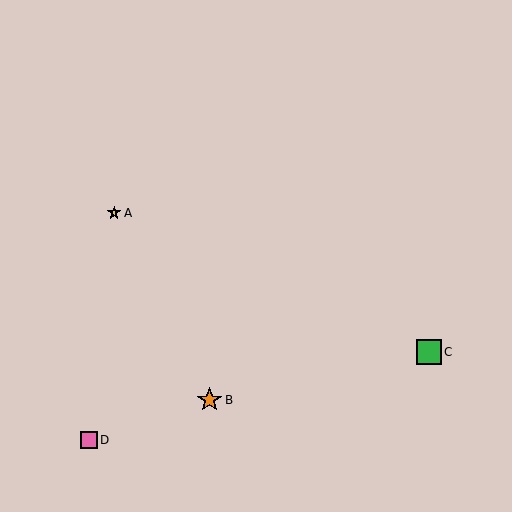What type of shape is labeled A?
Shape A is a yellow star.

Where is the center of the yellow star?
The center of the yellow star is at (114, 213).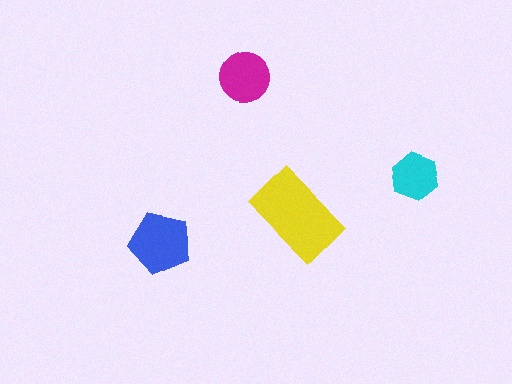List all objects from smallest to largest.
The cyan hexagon, the magenta circle, the blue pentagon, the yellow rectangle.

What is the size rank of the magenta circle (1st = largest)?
3rd.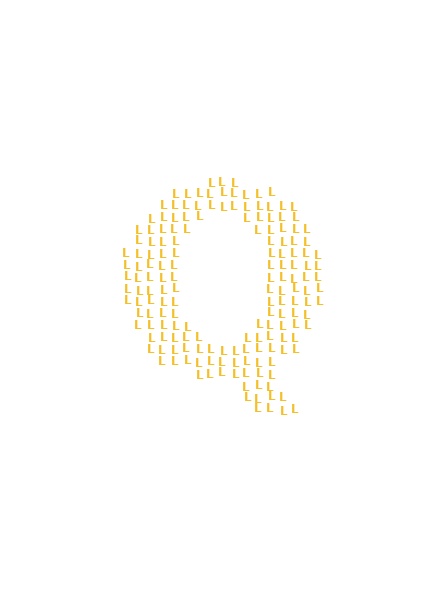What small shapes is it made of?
It is made of small letter L's.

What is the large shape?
The large shape is the letter Q.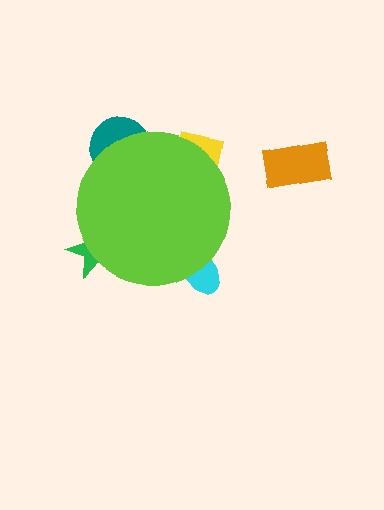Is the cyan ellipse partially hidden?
Yes, the cyan ellipse is partially hidden behind the lime circle.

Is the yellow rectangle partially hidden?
Yes, the yellow rectangle is partially hidden behind the lime circle.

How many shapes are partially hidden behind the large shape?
4 shapes are partially hidden.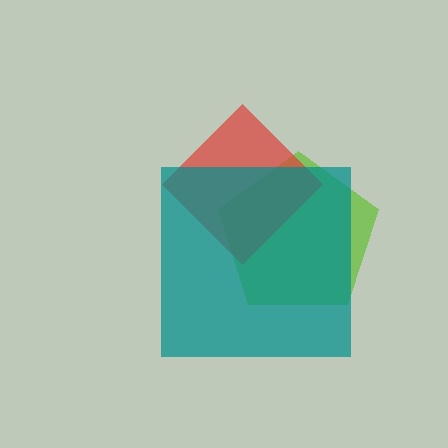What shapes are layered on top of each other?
The layered shapes are: a lime pentagon, a red diamond, a teal square.